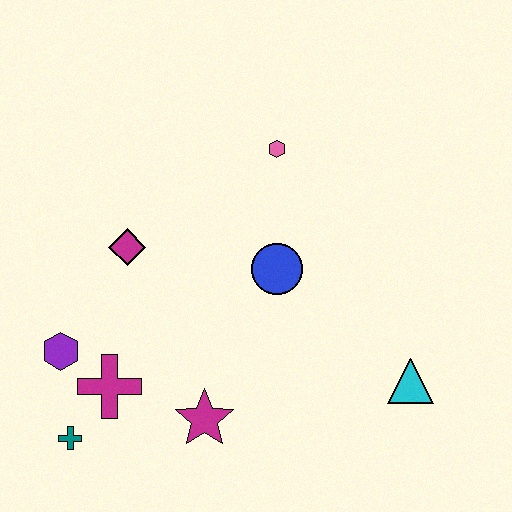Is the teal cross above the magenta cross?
No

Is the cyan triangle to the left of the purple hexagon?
No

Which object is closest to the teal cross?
The magenta cross is closest to the teal cross.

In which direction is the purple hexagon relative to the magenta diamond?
The purple hexagon is below the magenta diamond.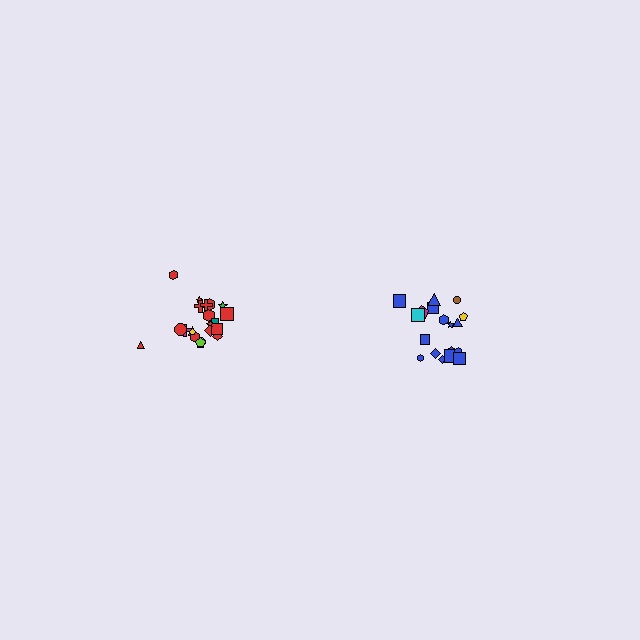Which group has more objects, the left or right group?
The left group.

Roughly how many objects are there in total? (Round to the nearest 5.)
Roughly 40 objects in total.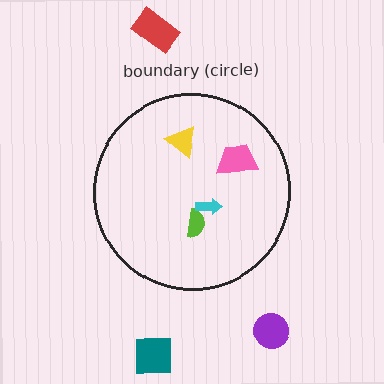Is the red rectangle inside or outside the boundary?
Outside.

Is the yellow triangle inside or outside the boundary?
Inside.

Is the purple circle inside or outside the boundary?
Outside.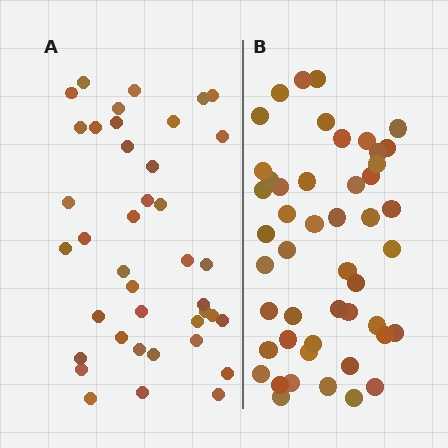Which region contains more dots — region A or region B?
Region B (the right region) has more dots.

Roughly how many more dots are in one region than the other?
Region B has roughly 8 or so more dots than region A.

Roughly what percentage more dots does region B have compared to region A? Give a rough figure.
About 20% more.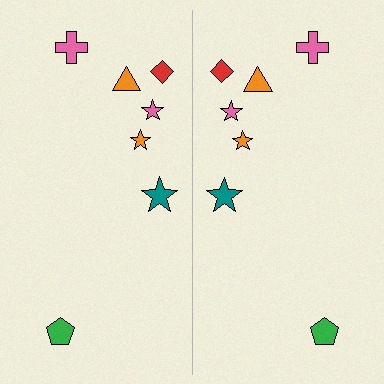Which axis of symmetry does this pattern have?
The pattern has a vertical axis of symmetry running through the center of the image.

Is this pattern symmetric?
Yes, this pattern has bilateral (reflection) symmetry.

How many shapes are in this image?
There are 14 shapes in this image.